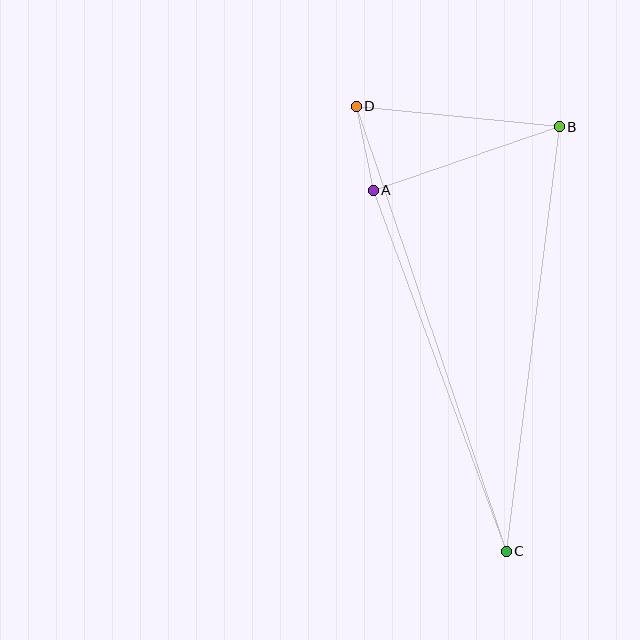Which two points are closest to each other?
Points A and D are closest to each other.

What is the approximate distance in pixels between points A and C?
The distance between A and C is approximately 385 pixels.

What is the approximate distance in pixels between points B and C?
The distance between B and C is approximately 428 pixels.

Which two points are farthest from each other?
Points C and D are farthest from each other.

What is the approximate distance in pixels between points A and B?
The distance between A and B is approximately 197 pixels.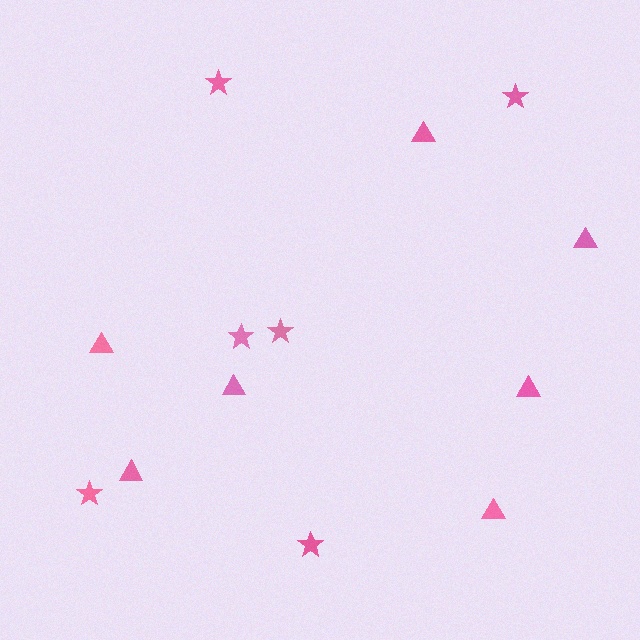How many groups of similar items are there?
There are 2 groups: one group of stars (6) and one group of triangles (7).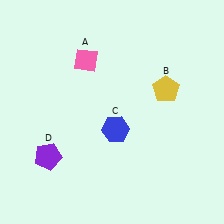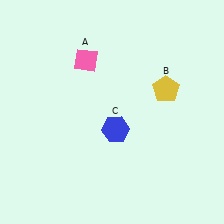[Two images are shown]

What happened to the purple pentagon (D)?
The purple pentagon (D) was removed in Image 2. It was in the bottom-left area of Image 1.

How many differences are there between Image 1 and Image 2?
There is 1 difference between the two images.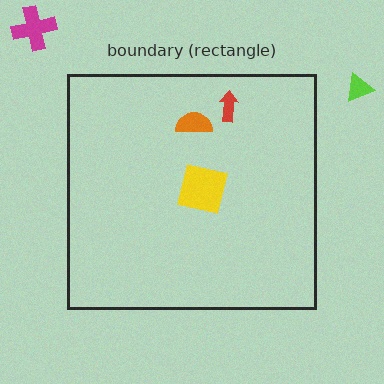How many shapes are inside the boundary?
3 inside, 2 outside.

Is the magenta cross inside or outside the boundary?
Outside.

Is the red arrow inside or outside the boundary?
Inside.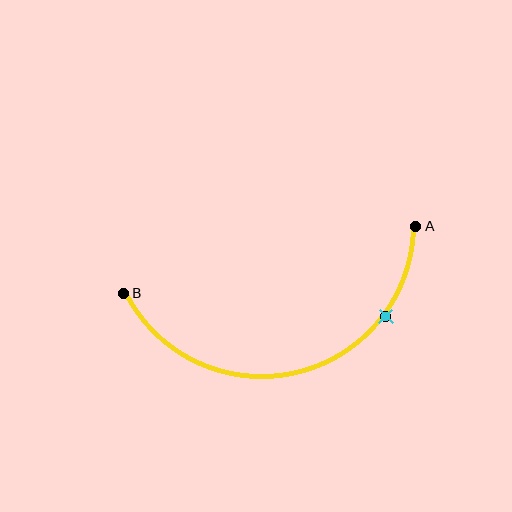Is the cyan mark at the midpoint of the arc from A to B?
No. The cyan mark lies on the arc but is closer to endpoint A. The arc midpoint would be at the point on the curve equidistant along the arc from both A and B.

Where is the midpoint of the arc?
The arc midpoint is the point on the curve farthest from the straight line joining A and B. It sits below that line.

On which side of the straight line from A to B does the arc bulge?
The arc bulges below the straight line connecting A and B.